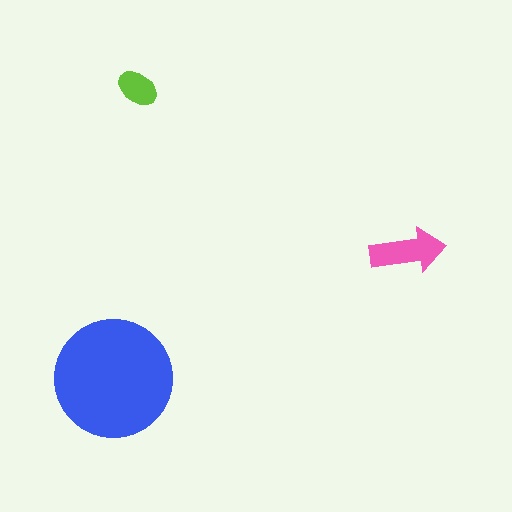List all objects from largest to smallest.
The blue circle, the pink arrow, the lime ellipse.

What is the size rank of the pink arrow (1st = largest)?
2nd.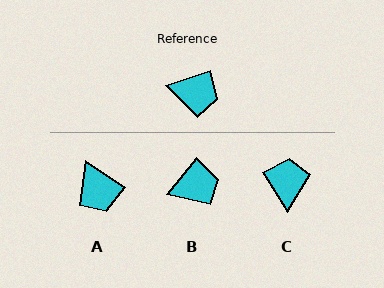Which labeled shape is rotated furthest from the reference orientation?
C, about 103 degrees away.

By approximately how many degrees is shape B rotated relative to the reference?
Approximately 32 degrees counter-clockwise.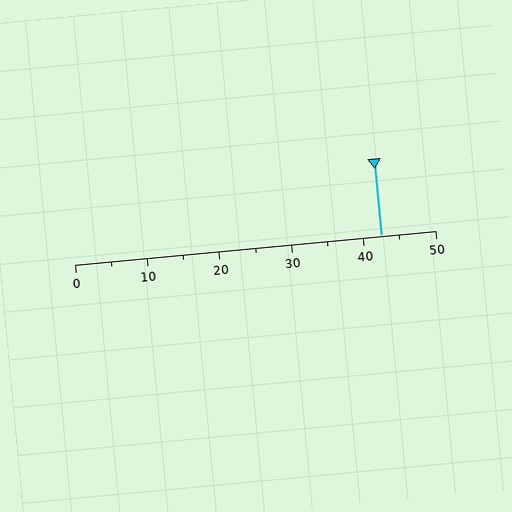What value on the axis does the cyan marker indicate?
The marker indicates approximately 42.5.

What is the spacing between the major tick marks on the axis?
The major ticks are spaced 10 apart.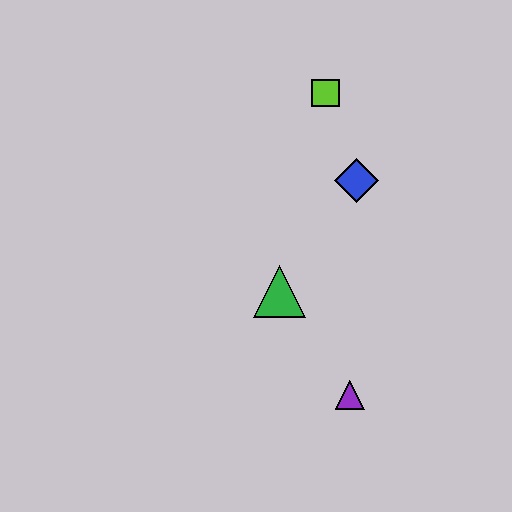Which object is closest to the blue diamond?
The lime square is closest to the blue diamond.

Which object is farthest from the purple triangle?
The lime square is farthest from the purple triangle.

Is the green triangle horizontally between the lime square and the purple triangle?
No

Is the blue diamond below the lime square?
Yes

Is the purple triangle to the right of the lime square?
Yes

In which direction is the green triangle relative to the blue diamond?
The green triangle is below the blue diamond.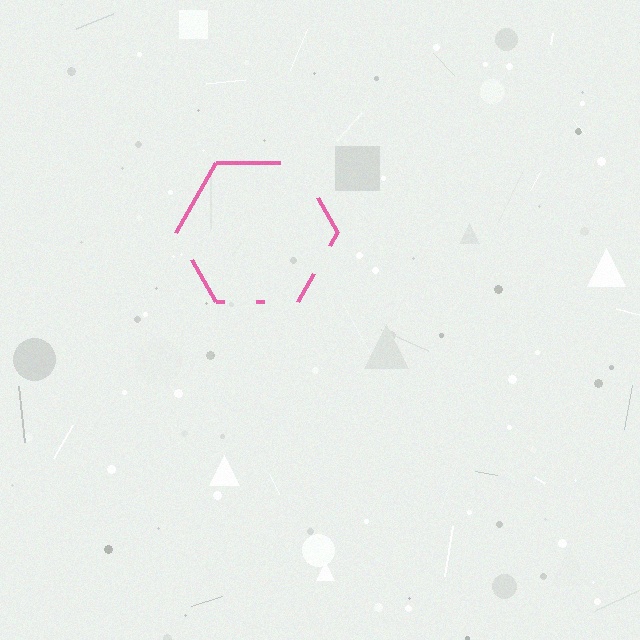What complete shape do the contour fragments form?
The contour fragments form a hexagon.